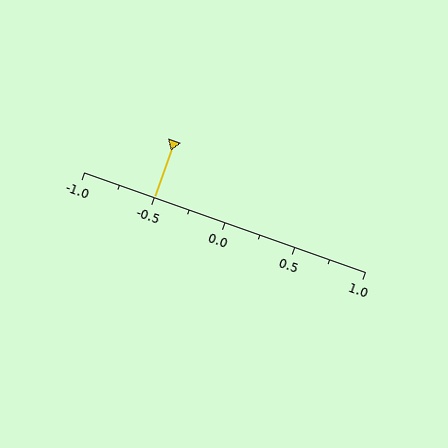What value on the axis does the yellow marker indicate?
The marker indicates approximately -0.5.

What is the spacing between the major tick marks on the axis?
The major ticks are spaced 0.5 apart.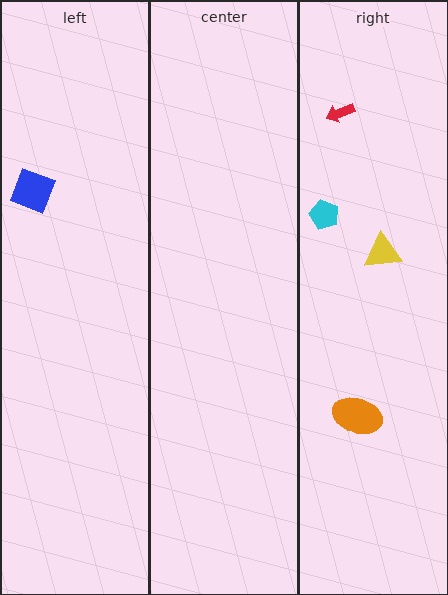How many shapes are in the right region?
4.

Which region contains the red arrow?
The right region.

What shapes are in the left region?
The blue diamond.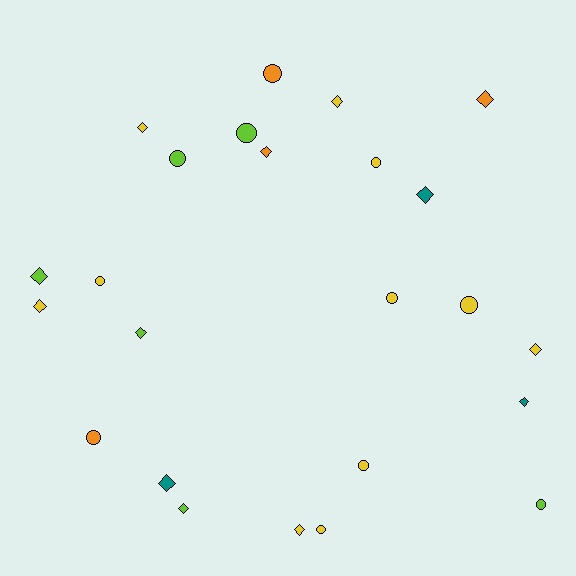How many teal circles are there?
There are no teal circles.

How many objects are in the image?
There are 24 objects.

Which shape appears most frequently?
Diamond, with 13 objects.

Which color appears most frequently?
Yellow, with 11 objects.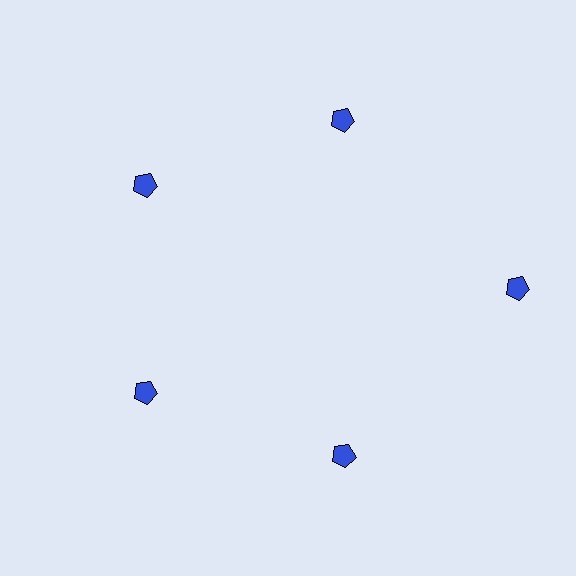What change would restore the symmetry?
The symmetry would be restored by moving it inward, back onto the ring so that all 5 pentagons sit at equal angles and equal distance from the center.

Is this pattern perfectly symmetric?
No. The 5 blue pentagons are arranged in a ring, but one element near the 3 o'clock position is pushed outward from the center, breaking the 5-fold rotational symmetry.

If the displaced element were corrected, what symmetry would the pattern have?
It would have 5-fold rotational symmetry — the pattern would map onto itself every 72 degrees.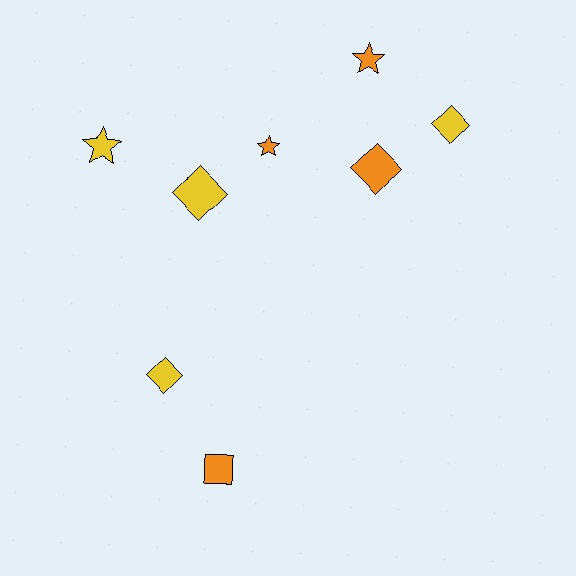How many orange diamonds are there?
There is 1 orange diamond.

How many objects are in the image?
There are 8 objects.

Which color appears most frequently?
Orange, with 4 objects.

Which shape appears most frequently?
Diamond, with 4 objects.